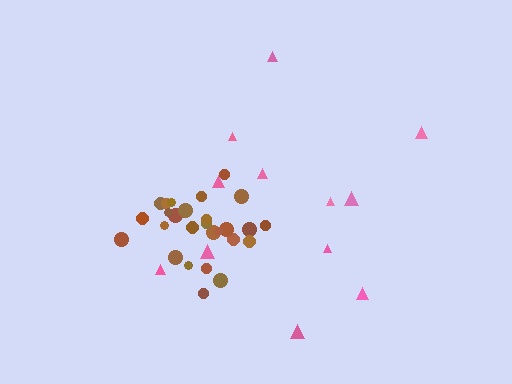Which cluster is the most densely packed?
Brown.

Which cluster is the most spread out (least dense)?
Pink.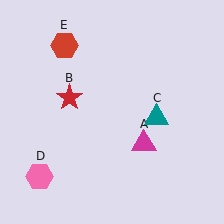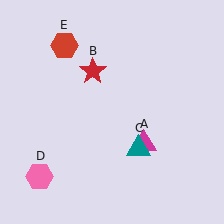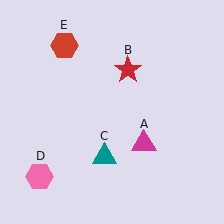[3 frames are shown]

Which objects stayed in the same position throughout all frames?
Magenta triangle (object A) and pink hexagon (object D) and red hexagon (object E) remained stationary.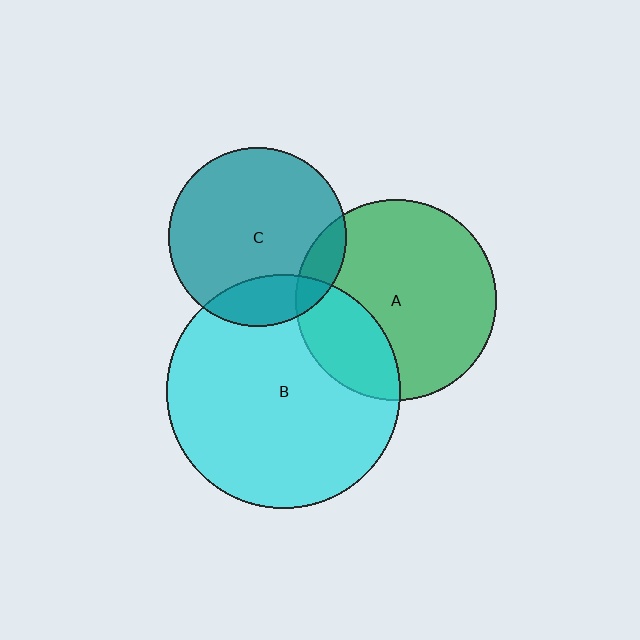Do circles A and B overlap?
Yes.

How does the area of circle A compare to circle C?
Approximately 1.3 times.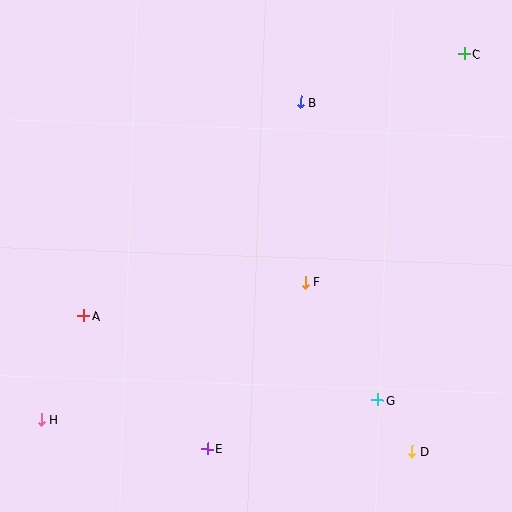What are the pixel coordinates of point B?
Point B is at (301, 102).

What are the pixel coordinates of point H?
Point H is at (41, 419).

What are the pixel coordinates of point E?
Point E is at (207, 449).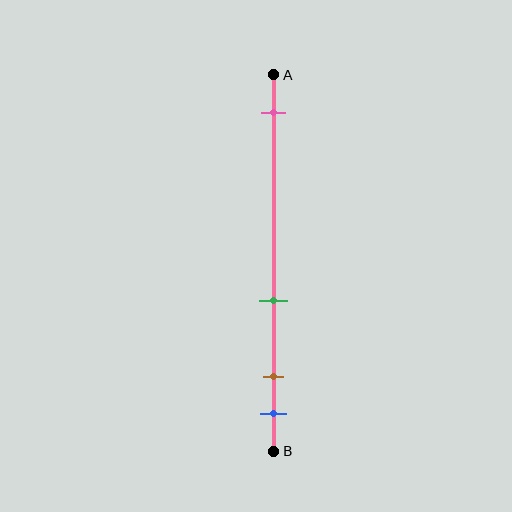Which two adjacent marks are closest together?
The brown and blue marks are the closest adjacent pair.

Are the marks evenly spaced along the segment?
No, the marks are not evenly spaced.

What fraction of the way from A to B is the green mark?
The green mark is approximately 60% (0.6) of the way from A to B.